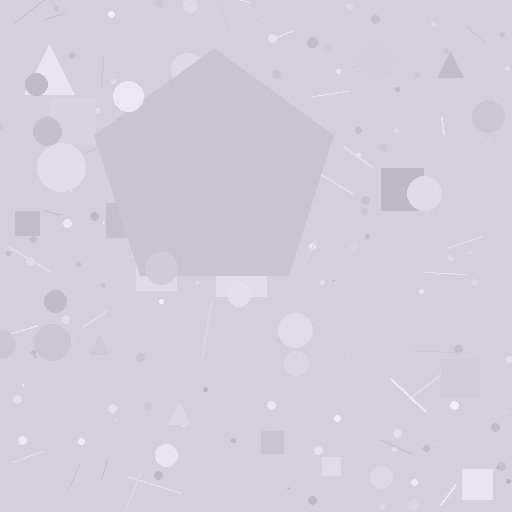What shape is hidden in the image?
A pentagon is hidden in the image.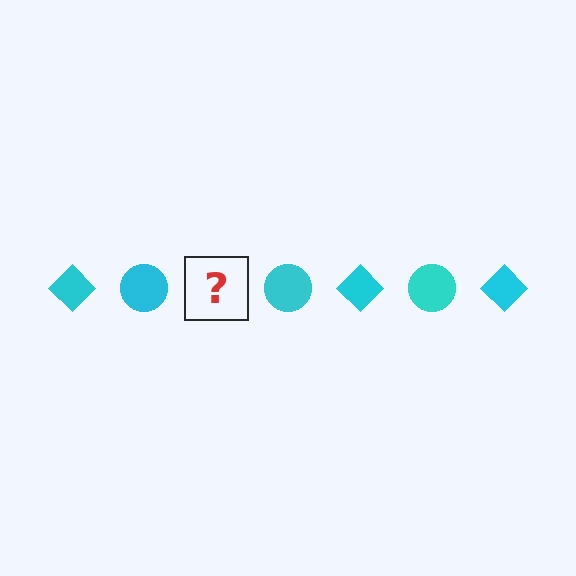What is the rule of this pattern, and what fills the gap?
The rule is that the pattern cycles through diamond, circle shapes in cyan. The gap should be filled with a cyan diamond.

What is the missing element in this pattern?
The missing element is a cyan diamond.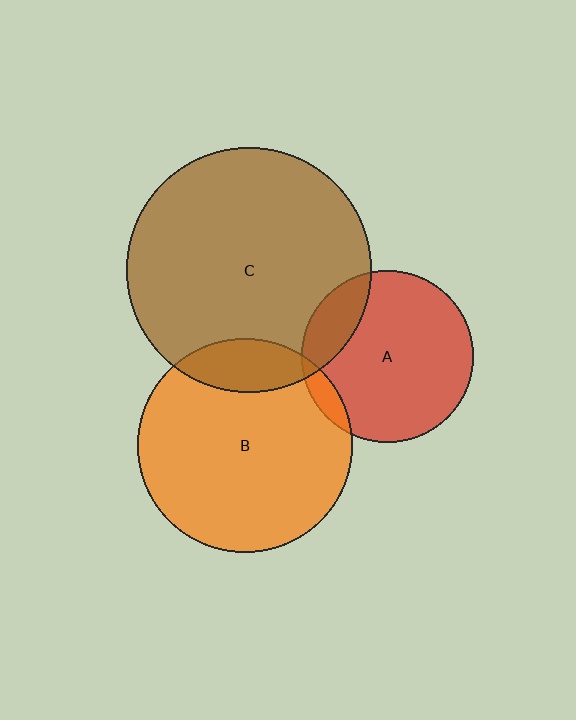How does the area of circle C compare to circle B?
Approximately 1.3 times.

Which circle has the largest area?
Circle C (brown).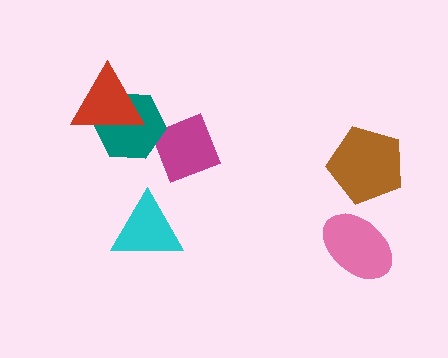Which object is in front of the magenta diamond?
The teal hexagon is in front of the magenta diamond.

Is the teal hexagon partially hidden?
Yes, it is partially covered by another shape.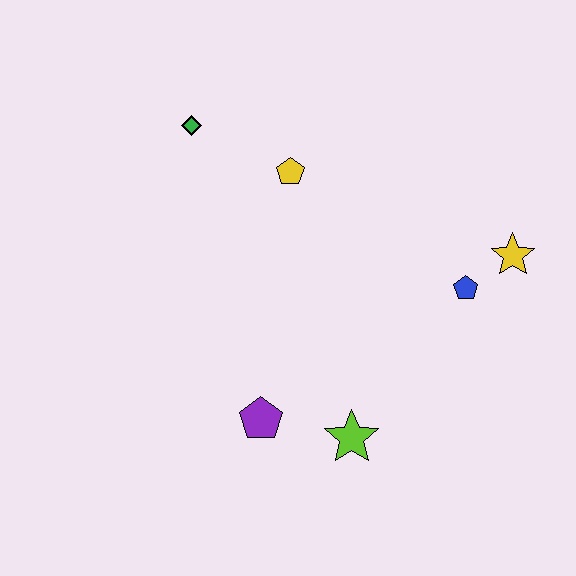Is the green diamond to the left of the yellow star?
Yes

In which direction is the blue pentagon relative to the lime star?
The blue pentagon is above the lime star.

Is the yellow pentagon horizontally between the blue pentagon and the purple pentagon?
Yes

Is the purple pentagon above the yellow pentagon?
No